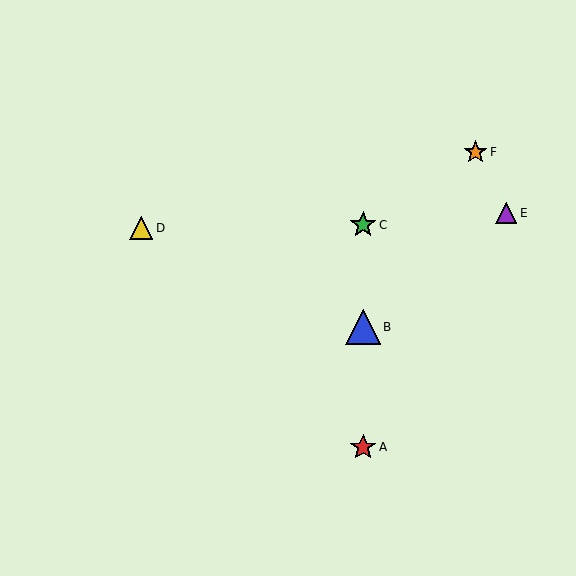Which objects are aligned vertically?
Objects A, B, C are aligned vertically.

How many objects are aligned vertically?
3 objects (A, B, C) are aligned vertically.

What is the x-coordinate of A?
Object A is at x≈363.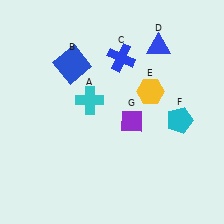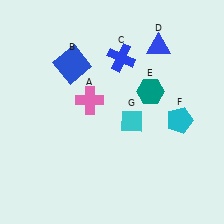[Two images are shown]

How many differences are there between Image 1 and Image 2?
There are 3 differences between the two images.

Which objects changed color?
A changed from cyan to pink. E changed from yellow to teal. G changed from purple to cyan.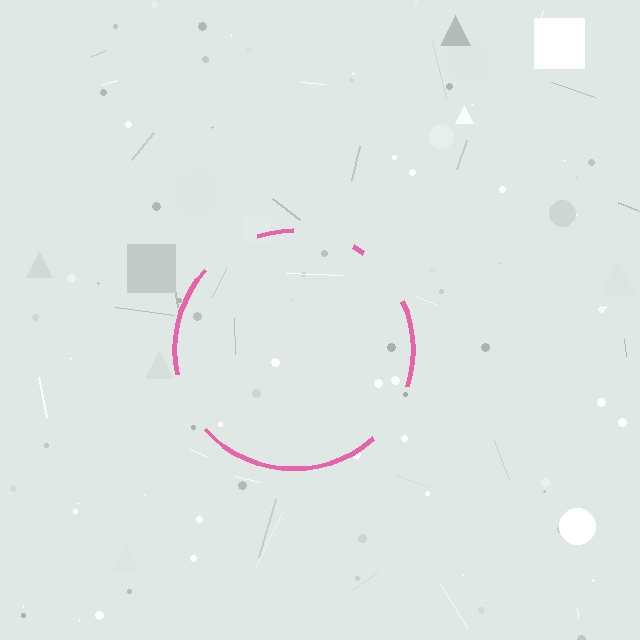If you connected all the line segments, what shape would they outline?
They would outline a circle.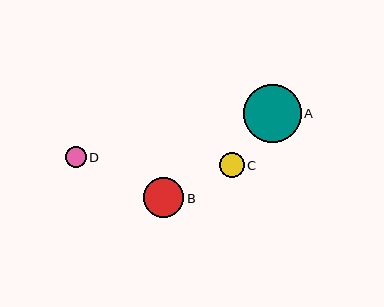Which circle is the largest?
Circle A is the largest with a size of approximately 58 pixels.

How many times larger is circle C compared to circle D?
Circle C is approximately 1.2 times the size of circle D.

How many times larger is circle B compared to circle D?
Circle B is approximately 1.9 times the size of circle D.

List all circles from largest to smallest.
From largest to smallest: A, B, C, D.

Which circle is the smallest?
Circle D is the smallest with a size of approximately 21 pixels.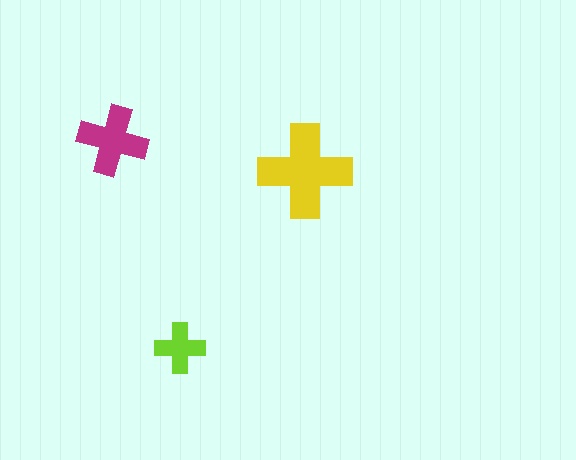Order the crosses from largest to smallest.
the yellow one, the magenta one, the lime one.